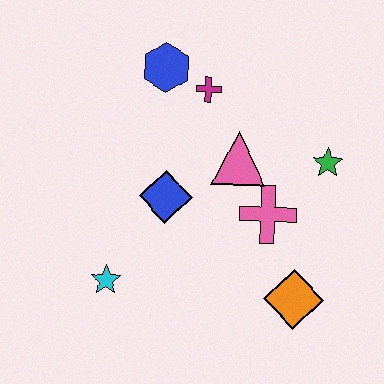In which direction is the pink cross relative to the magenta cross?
The pink cross is below the magenta cross.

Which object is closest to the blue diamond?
The pink triangle is closest to the blue diamond.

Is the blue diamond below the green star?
Yes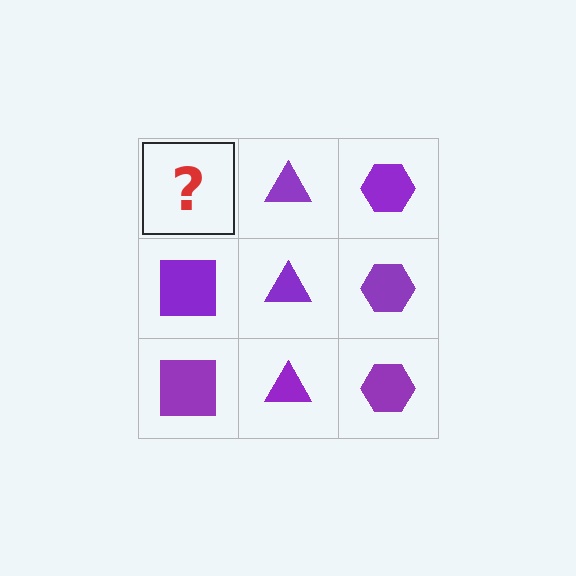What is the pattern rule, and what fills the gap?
The rule is that each column has a consistent shape. The gap should be filled with a purple square.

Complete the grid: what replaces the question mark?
The question mark should be replaced with a purple square.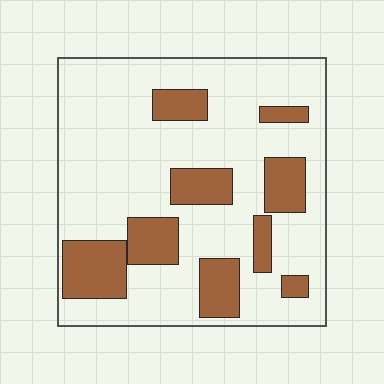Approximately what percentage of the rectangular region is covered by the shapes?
Approximately 25%.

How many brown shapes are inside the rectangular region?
9.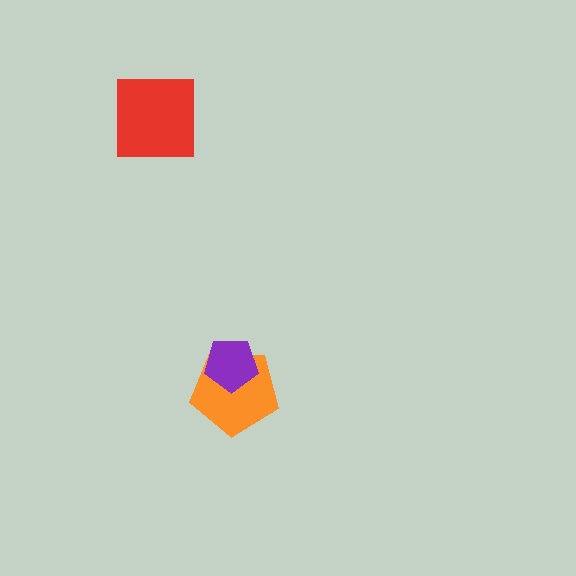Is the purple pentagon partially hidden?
No, no other shape covers it.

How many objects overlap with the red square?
0 objects overlap with the red square.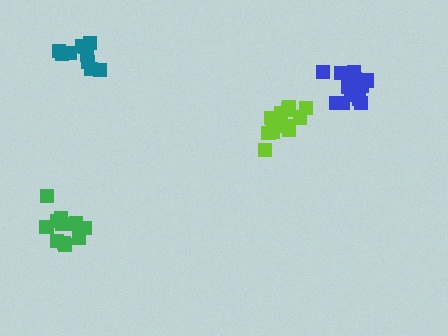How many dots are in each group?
Group 1: 16 dots, Group 2: 12 dots, Group 3: 11 dots, Group 4: 10 dots (49 total).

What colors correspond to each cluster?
The clusters are colored: blue, lime, green, teal.